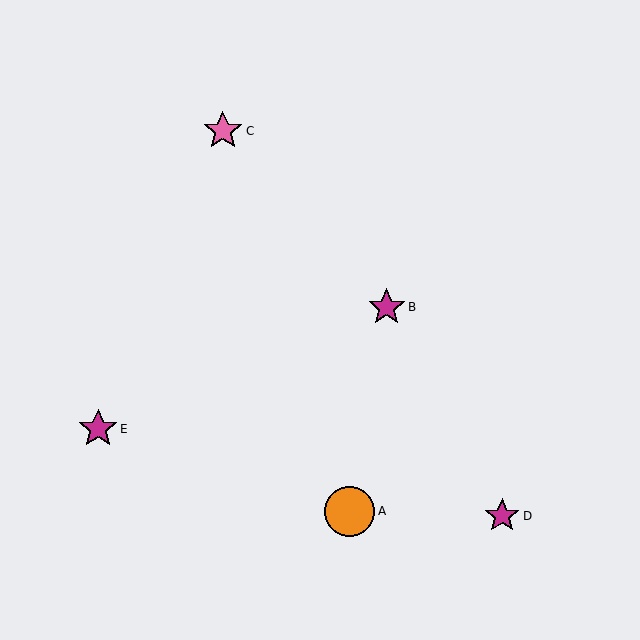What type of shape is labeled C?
Shape C is a pink star.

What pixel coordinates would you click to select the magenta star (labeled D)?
Click at (502, 516) to select the magenta star D.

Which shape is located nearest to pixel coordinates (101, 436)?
The magenta star (labeled E) at (98, 429) is nearest to that location.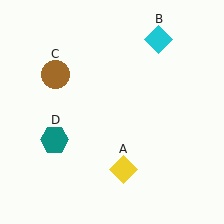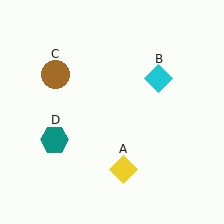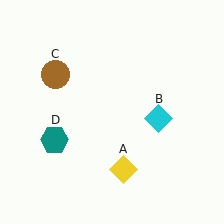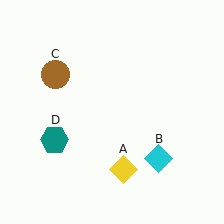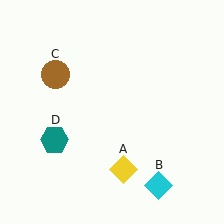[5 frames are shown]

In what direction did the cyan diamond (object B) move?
The cyan diamond (object B) moved down.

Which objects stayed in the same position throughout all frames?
Yellow diamond (object A) and brown circle (object C) and teal hexagon (object D) remained stationary.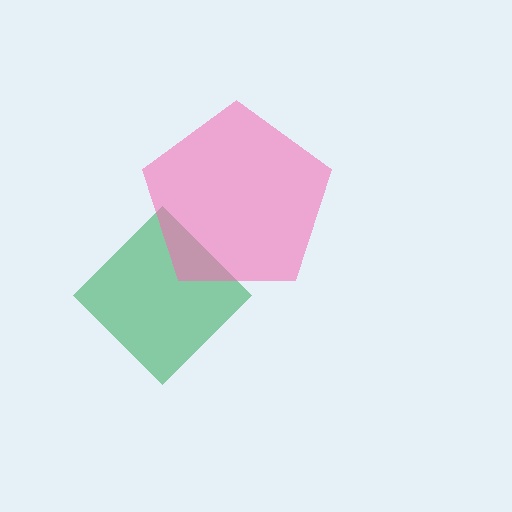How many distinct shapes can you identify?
There are 2 distinct shapes: a green diamond, a pink pentagon.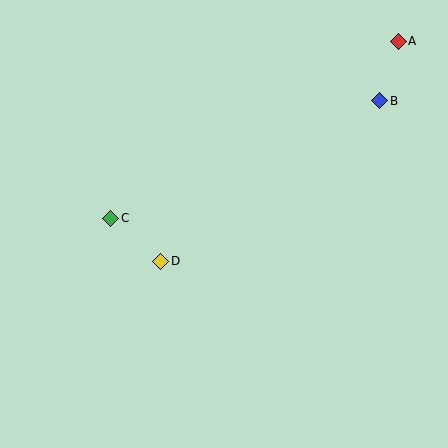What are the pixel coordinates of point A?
Point A is at (398, 41).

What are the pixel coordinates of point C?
Point C is at (111, 218).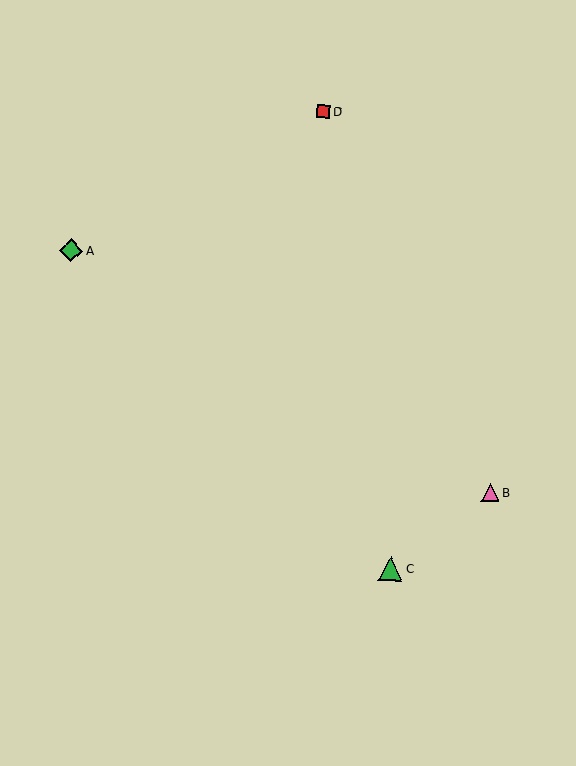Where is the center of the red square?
The center of the red square is at (323, 111).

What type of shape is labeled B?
Shape B is a pink triangle.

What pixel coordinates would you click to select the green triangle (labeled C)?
Click at (391, 569) to select the green triangle C.